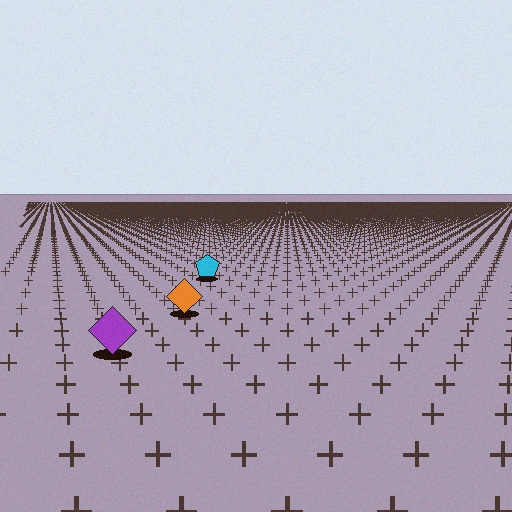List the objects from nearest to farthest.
From nearest to farthest: the purple diamond, the orange diamond, the cyan pentagon.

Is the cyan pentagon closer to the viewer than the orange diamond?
No. The orange diamond is closer — you can tell from the texture gradient: the ground texture is coarser near it.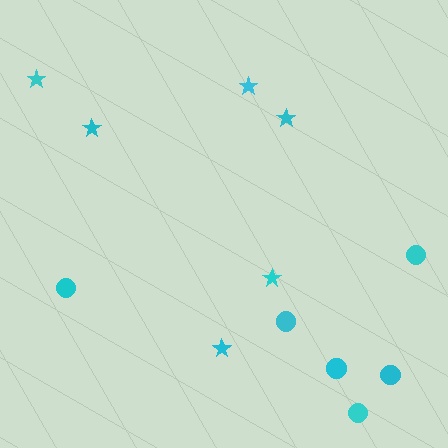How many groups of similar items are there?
There are 2 groups: one group of circles (6) and one group of stars (6).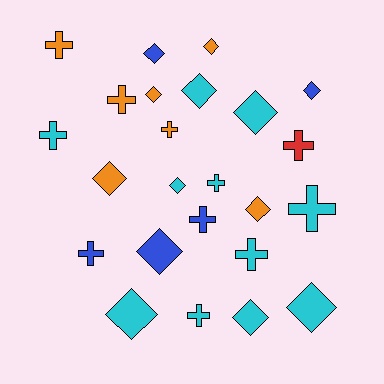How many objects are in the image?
There are 24 objects.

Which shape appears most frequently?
Diamond, with 13 objects.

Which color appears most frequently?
Cyan, with 11 objects.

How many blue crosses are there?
There are 2 blue crosses.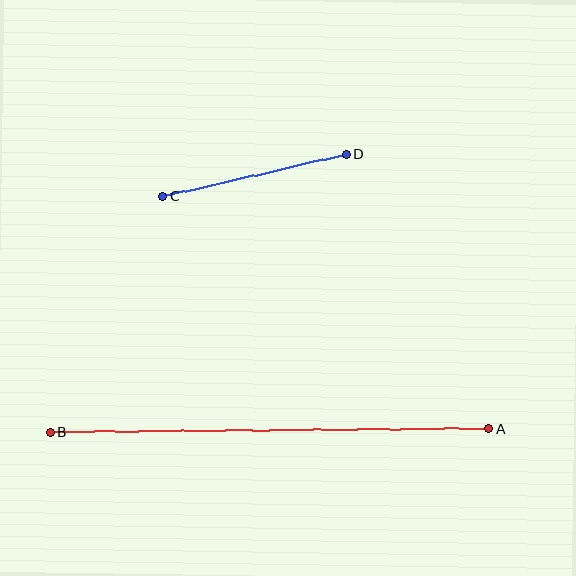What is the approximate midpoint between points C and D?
The midpoint is at approximately (255, 175) pixels.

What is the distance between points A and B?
The distance is approximately 439 pixels.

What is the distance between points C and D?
The distance is approximately 188 pixels.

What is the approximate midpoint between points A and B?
The midpoint is at approximately (270, 430) pixels.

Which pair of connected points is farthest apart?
Points A and B are farthest apart.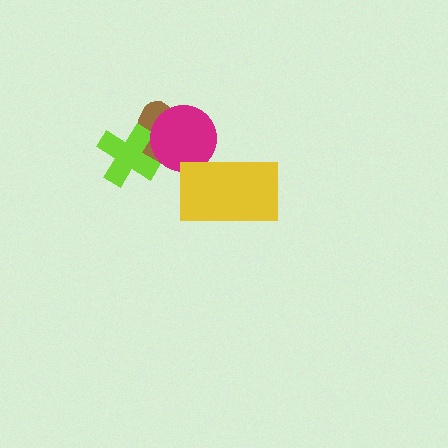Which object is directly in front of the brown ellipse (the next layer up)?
The lime cross is directly in front of the brown ellipse.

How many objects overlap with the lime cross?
2 objects overlap with the lime cross.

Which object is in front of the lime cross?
The magenta circle is in front of the lime cross.